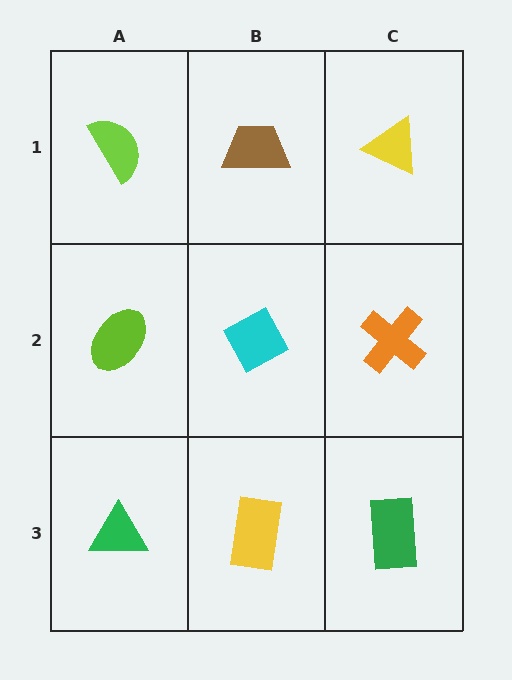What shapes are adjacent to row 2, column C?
A yellow triangle (row 1, column C), a green rectangle (row 3, column C), a cyan diamond (row 2, column B).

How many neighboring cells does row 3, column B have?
3.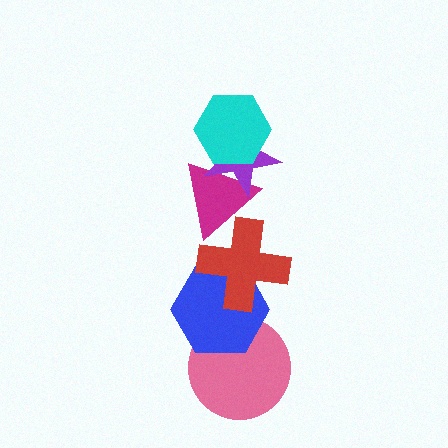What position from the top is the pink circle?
The pink circle is 6th from the top.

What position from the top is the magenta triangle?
The magenta triangle is 3rd from the top.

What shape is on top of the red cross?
The magenta triangle is on top of the red cross.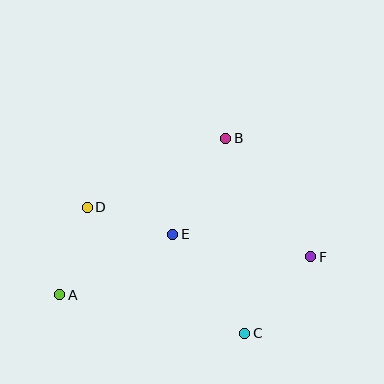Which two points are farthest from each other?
Points A and F are farthest from each other.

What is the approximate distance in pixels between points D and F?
The distance between D and F is approximately 229 pixels.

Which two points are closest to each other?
Points D and E are closest to each other.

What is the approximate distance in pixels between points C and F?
The distance between C and F is approximately 101 pixels.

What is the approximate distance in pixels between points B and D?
The distance between B and D is approximately 155 pixels.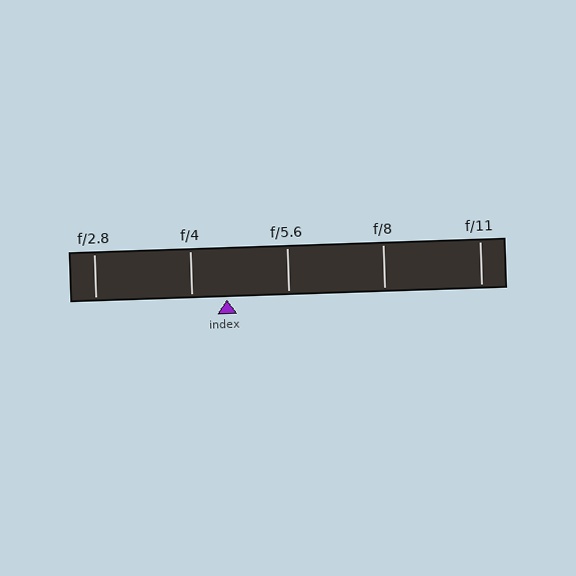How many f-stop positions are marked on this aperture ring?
There are 5 f-stop positions marked.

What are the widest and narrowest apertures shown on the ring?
The widest aperture shown is f/2.8 and the narrowest is f/11.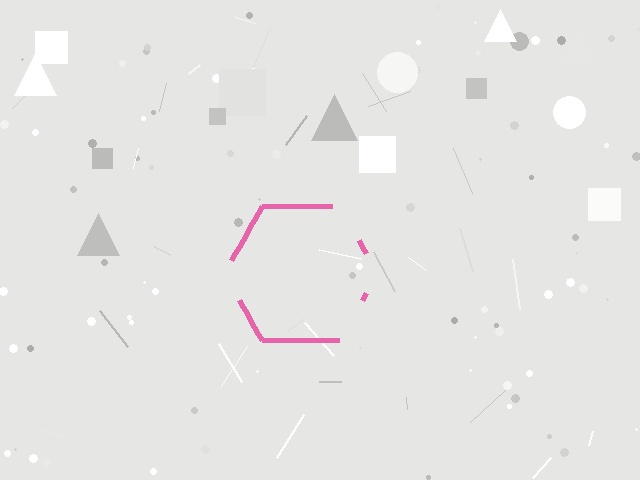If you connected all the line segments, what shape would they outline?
They would outline a hexagon.